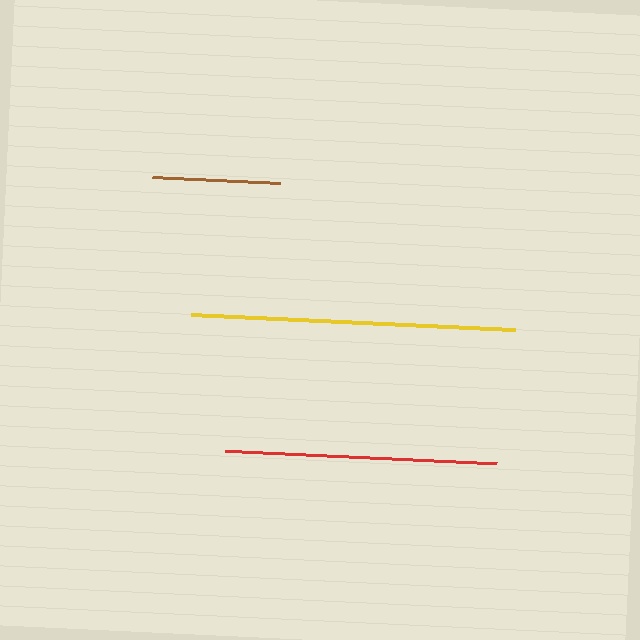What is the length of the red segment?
The red segment is approximately 273 pixels long.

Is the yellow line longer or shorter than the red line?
The yellow line is longer than the red line.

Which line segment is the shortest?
The brown line is the shortest at approximately 128 pixels.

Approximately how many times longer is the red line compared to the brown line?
The red line is approximately 2.1 times the length of the brown line.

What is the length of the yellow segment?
The yellow segment is approximately 324 pixels long.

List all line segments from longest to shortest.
From longest to shortest: yellow, red, brown.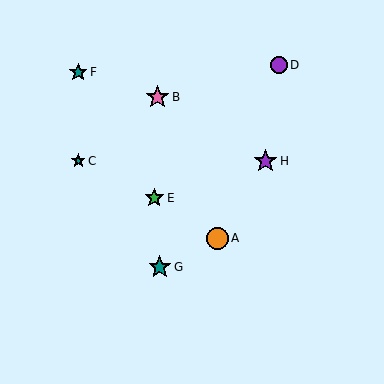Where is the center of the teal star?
The center of the teal star is at (78, 161).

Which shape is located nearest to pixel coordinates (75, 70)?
The teal star (labeled F) at (78, 72) is nearest to that location.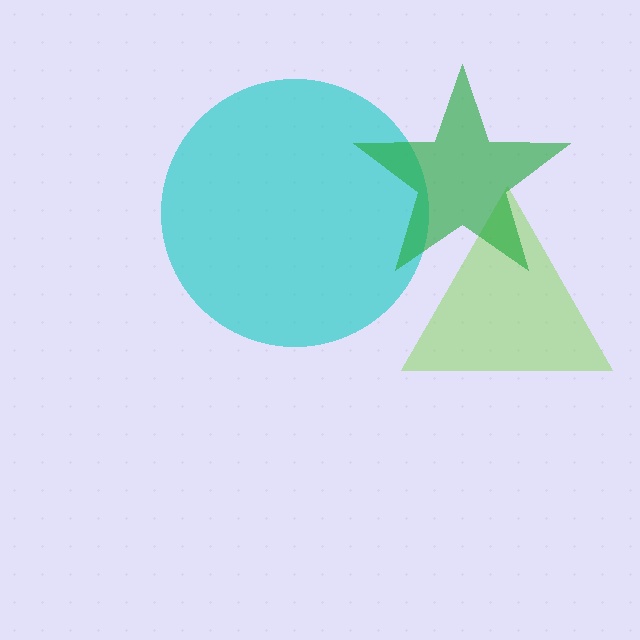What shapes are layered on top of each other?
The layered shapes are: a lime triangle, a cyan circle, a green star.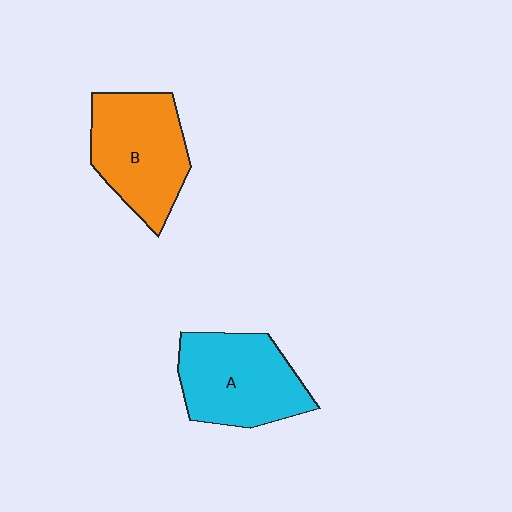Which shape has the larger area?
Shape B (orange).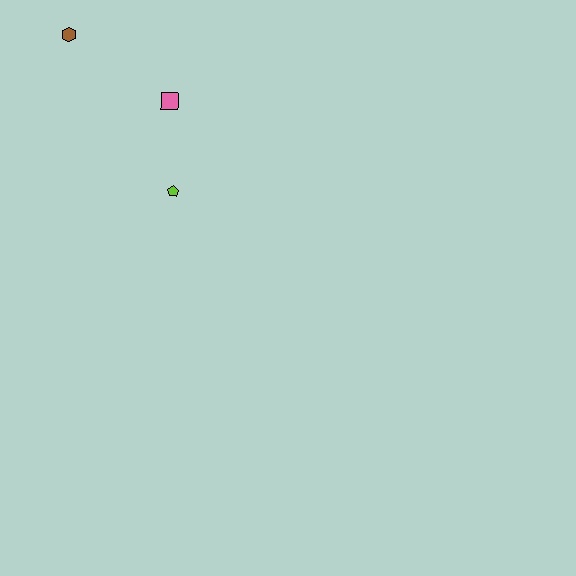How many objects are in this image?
There are 3 objects.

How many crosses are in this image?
There are no crosses.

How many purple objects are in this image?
There are no purple objects.